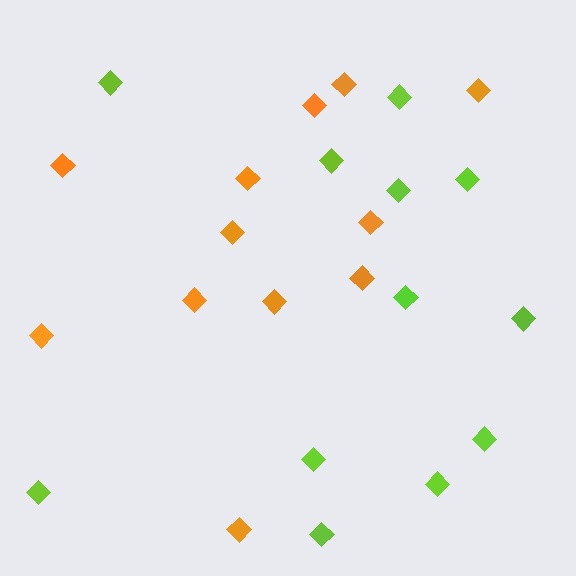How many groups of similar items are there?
There are 2 groups: one group of lime diamonds (12) and one group of orange diamonds (12).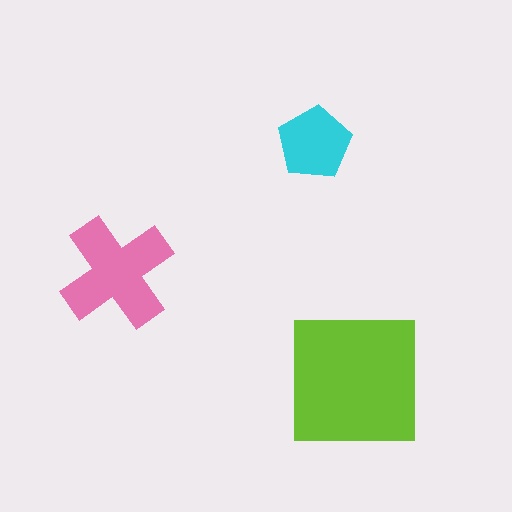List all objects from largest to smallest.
The lime square, the pink cross, the cyan pentagon.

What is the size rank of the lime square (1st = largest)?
1st.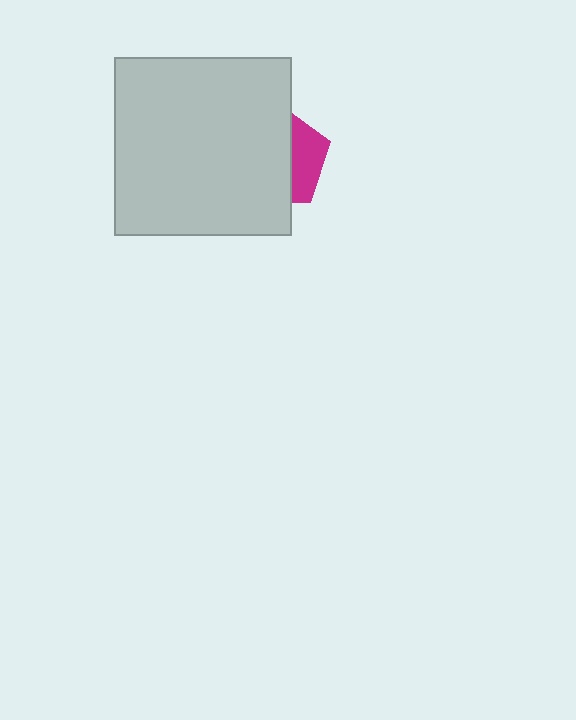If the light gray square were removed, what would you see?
You would see the complete magenta pentagon.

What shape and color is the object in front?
The object in front is a light gray square.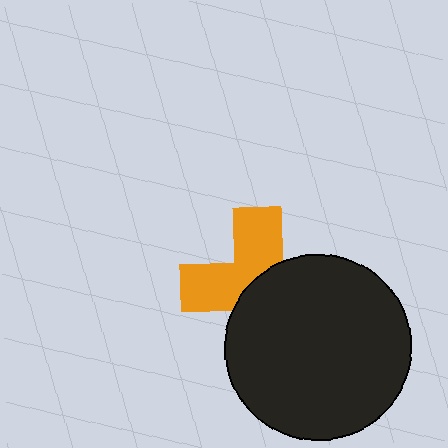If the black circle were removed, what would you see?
You would see the complete orange cross.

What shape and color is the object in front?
The object in front is a black circle.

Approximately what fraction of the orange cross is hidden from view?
Roughly 54% of the orange cross is hidden behind the black circle.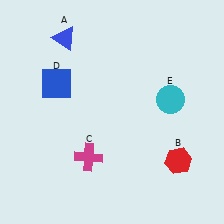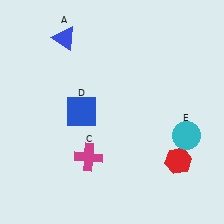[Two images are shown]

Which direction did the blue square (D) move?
The blue square (D) moved down.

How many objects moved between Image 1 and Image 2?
2 objects moved between the two images.